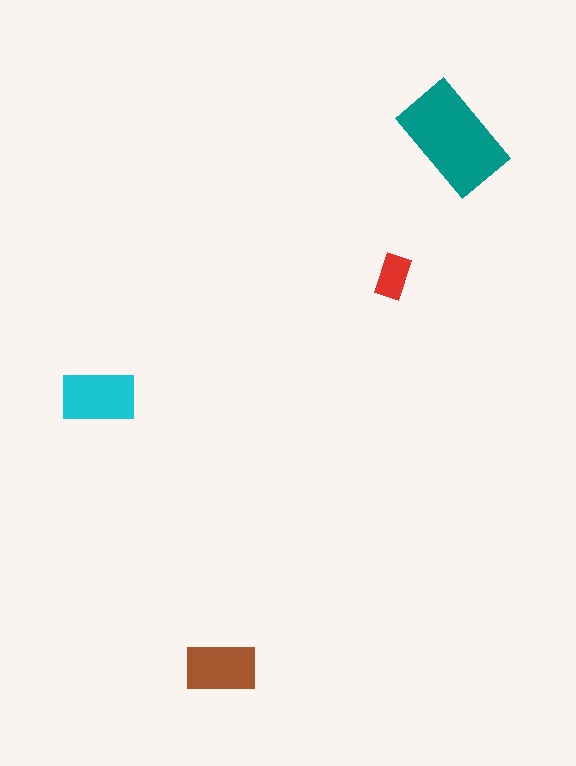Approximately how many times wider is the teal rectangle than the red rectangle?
About 2.5 times wider.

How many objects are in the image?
There are 4 objects in the image.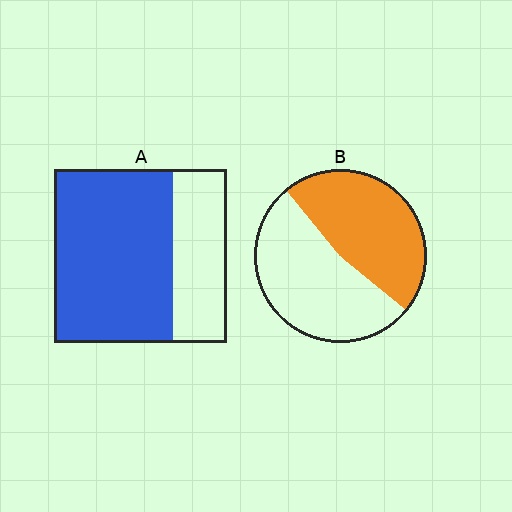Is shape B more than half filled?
Roughly half.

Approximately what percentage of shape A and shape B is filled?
A is approximately 70% and B is approximately 45%.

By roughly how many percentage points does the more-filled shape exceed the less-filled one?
By roughly 20 percentage points (A over B).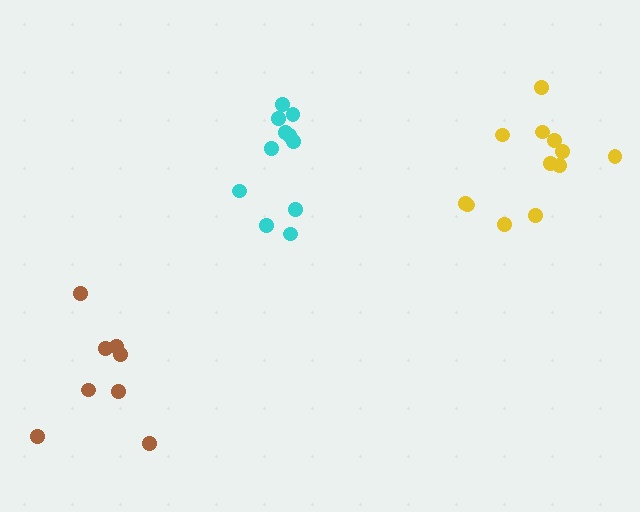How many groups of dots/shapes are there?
There are 3 groups.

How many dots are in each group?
Group 1: 12 dots, Group 2: 11 dots, Group 3: 8 dots (31 total).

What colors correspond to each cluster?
The clusters are colored: yellow, cyan, brown.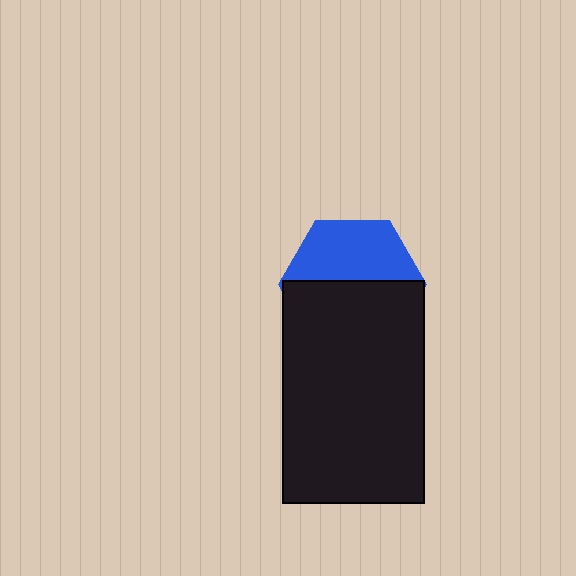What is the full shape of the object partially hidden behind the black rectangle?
The partially hidden object is a blue hexagon.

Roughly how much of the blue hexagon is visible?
About half of it is visible (roughly 45%).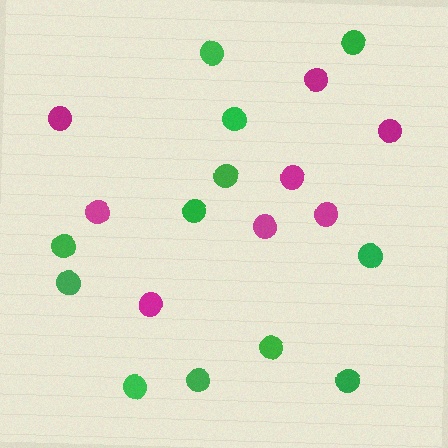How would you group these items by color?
There are 2 groups: one group of magenta circles (8) and one group of green circles (12).